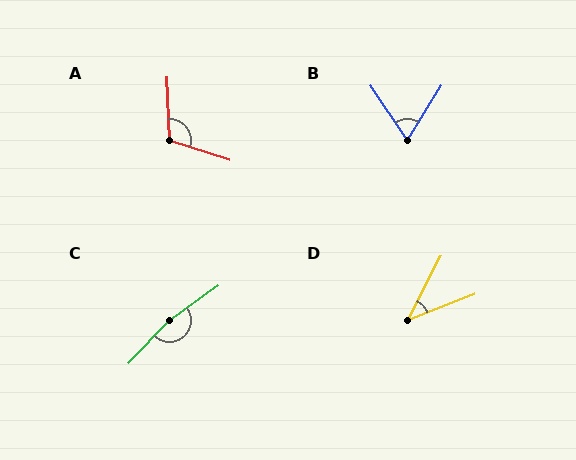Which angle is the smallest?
D, at approximately 41 degrees.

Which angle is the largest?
C, at approximately 169 degrees.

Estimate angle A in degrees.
Approximately 110 degrees.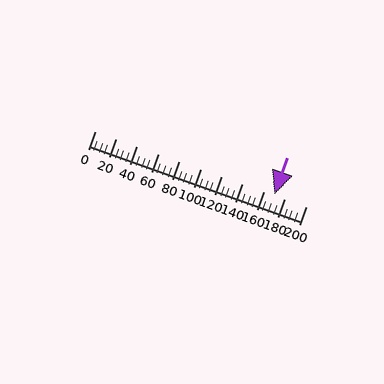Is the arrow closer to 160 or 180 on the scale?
The arrow is closer to 180.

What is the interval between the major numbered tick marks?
The major tick marks are spaced 20 units apart.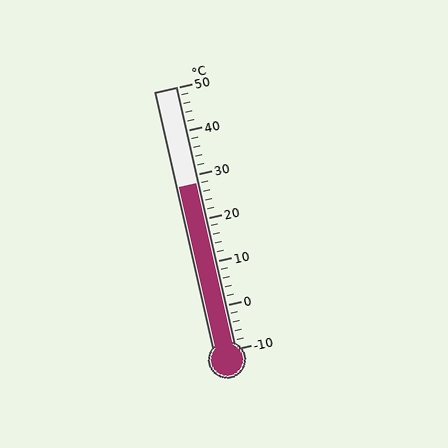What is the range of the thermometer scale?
The thermometer scale ranges from -10°C to 50°C.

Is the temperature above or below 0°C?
The temperature is above 0°C.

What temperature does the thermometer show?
The thermometer shows approximately 28°C.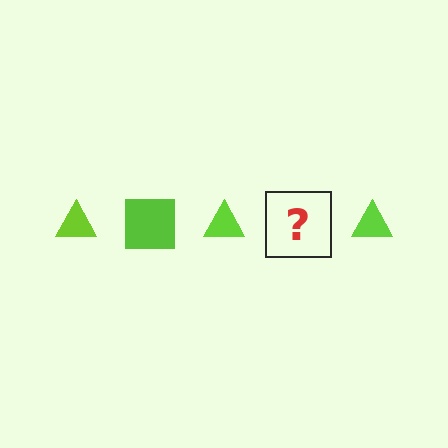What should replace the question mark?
The question mark should be replaced with a lime square.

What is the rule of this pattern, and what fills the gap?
The rule is that the pattern cycles through triangle, square shapes in lime. The gap should be filled with a lime square.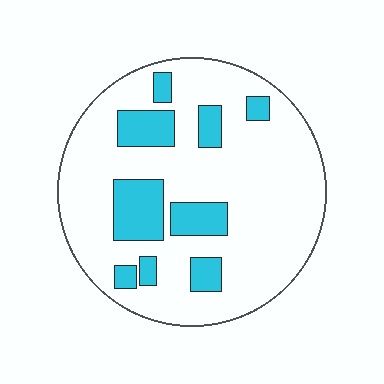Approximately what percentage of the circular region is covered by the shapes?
Approximately 20%.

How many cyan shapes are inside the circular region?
9.